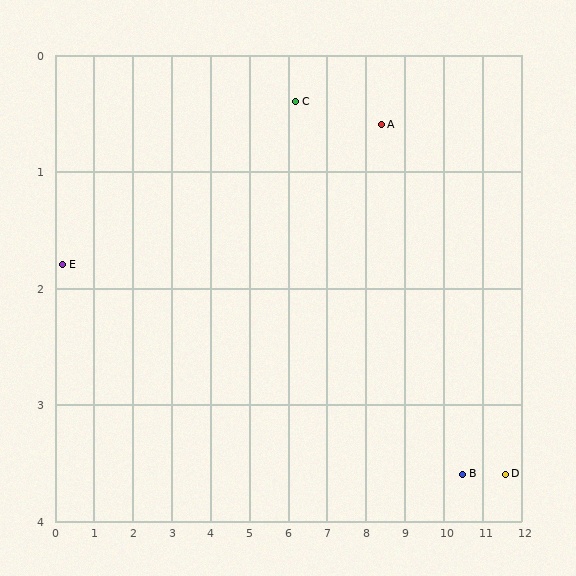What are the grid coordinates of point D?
Point D is at approximately (11.6, 3.6).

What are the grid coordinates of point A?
Point A is at approximately (8.4, 0.6).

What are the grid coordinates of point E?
Point E is at approximately (0.2, 1.8).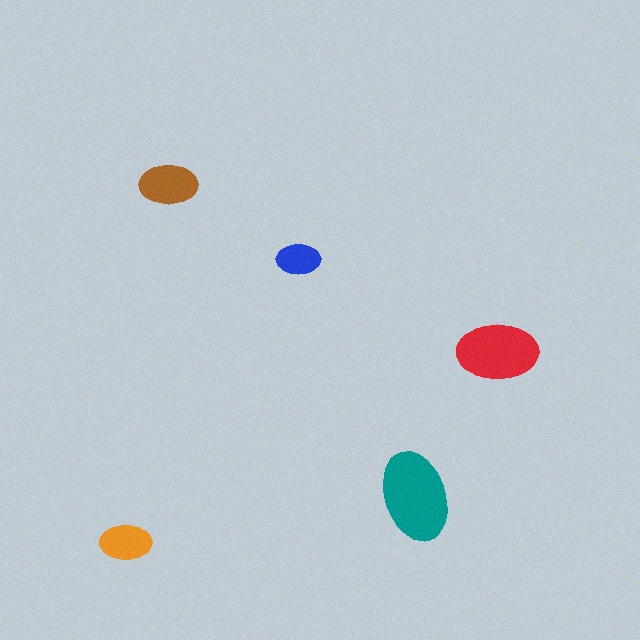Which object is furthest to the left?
The orange ellipse is leftmost.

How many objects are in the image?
There are 5 objects in the image.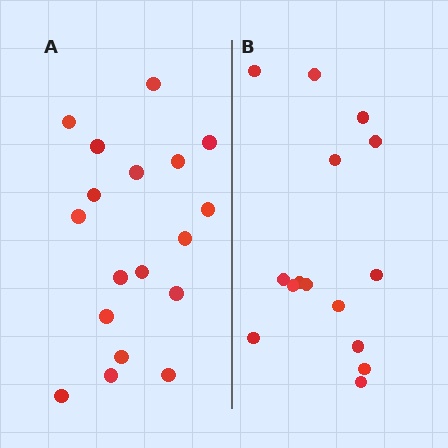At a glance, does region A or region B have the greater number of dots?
Region A (the left region) has more dots.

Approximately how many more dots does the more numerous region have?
Region A has just a few more — roughly 2 or 3 more dots than region B.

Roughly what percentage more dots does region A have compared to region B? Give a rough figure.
About 20% more.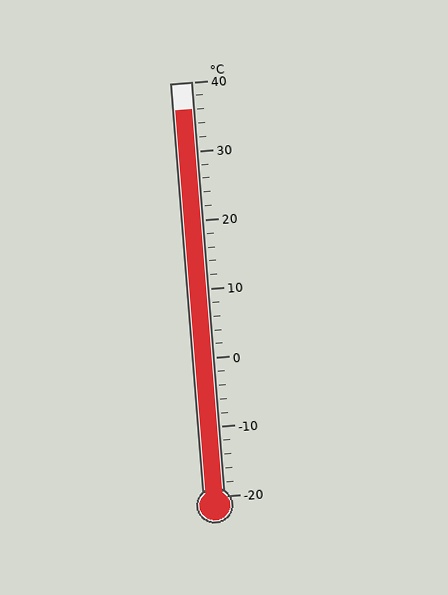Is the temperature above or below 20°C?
The temperature is above 20°C.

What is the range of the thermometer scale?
The thermometer scale ranges from -20°C to 40°C.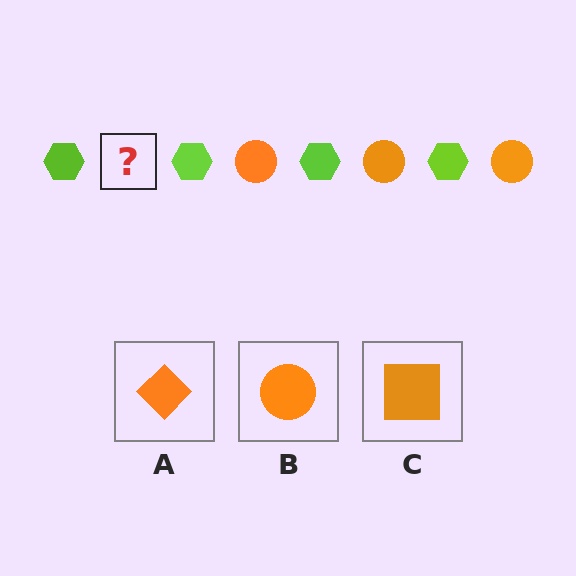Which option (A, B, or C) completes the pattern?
B.